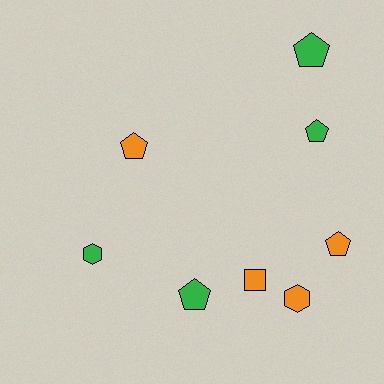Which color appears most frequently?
Orange, with 4 objects.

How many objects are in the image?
There are 8 objects.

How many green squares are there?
There are no green squares.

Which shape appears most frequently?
Pentagon, with 5 objects.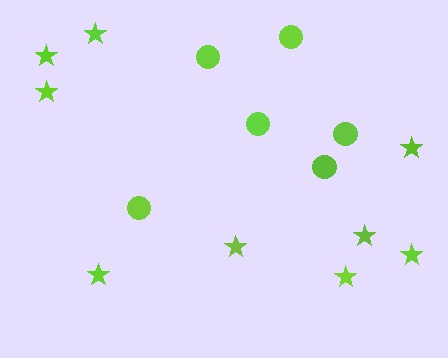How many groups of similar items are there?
There are 2 groups: one group of circles (6) and one group of stars (9).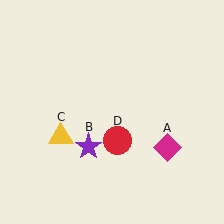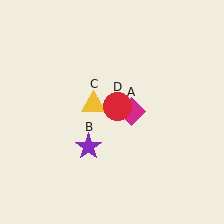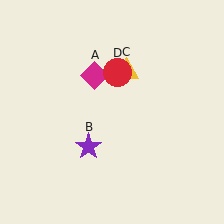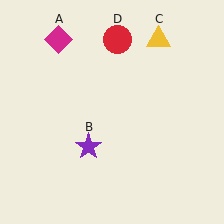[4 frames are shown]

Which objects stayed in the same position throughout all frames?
Purple star (object B) remained stationary.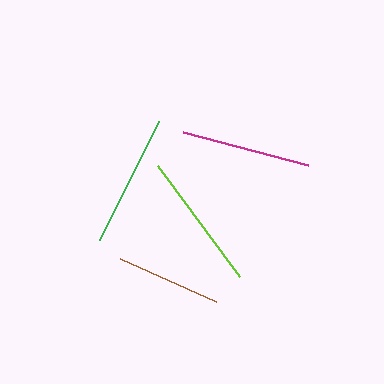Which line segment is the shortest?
The brown line is the shortest at approximately 105 pixels.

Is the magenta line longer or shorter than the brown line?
The magenta line is longer than the brown line.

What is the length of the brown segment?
The brown segment is approximately 105 pixels long.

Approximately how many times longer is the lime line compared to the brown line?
The lime line is approximately 1.3 times the length of the brown line.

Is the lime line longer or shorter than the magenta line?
The lime line is longer than the magenta line.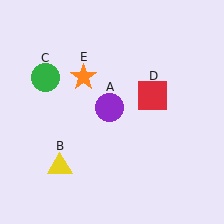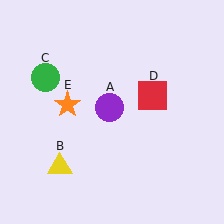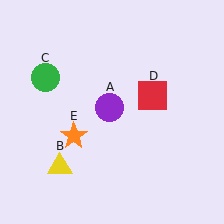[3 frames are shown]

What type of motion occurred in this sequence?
The orange star (object E) rotated counterclockwise around the center of the scene.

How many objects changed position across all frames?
1 object changed position: orange star (object E).